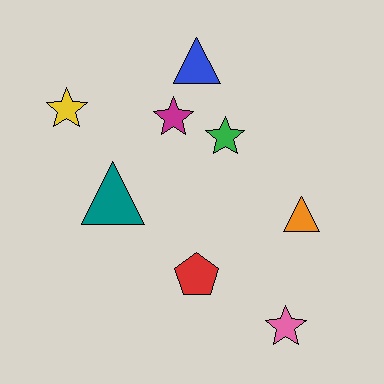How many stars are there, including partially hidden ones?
There are 4 stars.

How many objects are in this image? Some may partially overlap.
There are 8 objects.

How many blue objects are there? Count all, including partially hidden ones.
There is 1 blue object.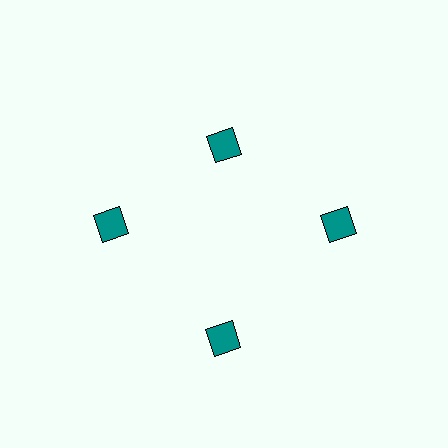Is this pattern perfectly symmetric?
No. The 4 teal diamonds are arranged in a ring, but one element near the 12 o'clock position is pulled inward toward the center, breaking the 4-fold rotational symmetry.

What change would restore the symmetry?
The symmetry would be restored by moving it outward, back onto the ring so that all 4 diamonds sit at equal angles and equal distance from the center.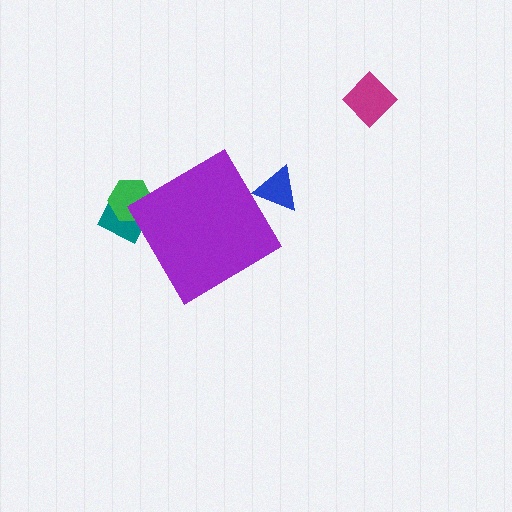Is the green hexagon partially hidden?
Yes, the green hexagon is partially hidden behind the purple diamond.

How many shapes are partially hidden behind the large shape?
3 shapes are partially hidden.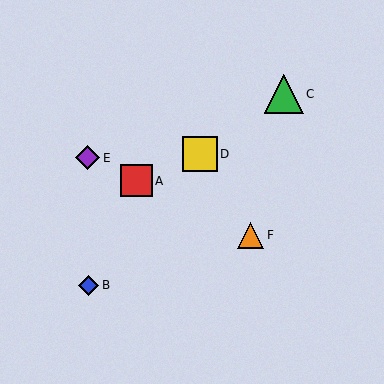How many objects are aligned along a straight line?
3 objects (A, E, F) are aligned along a straight line.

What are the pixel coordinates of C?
Object C is at (284, 94).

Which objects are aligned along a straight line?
Objects A, E, F are aligned along a straight line.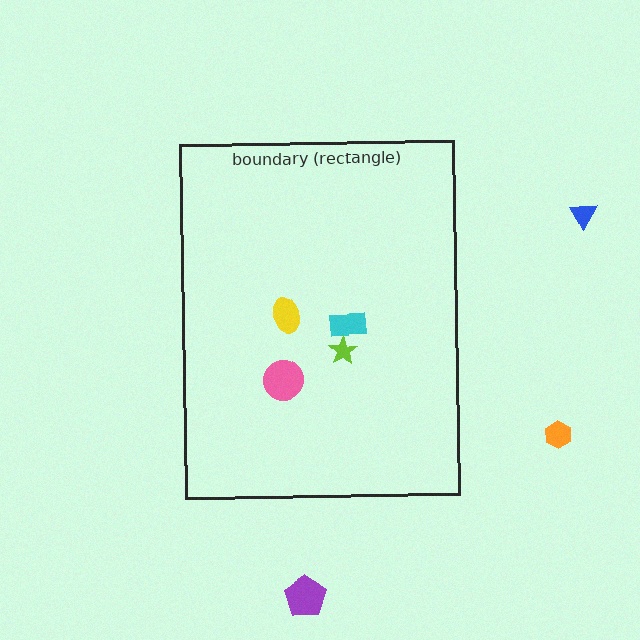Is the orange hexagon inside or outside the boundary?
Outside.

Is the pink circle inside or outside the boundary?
Inside.